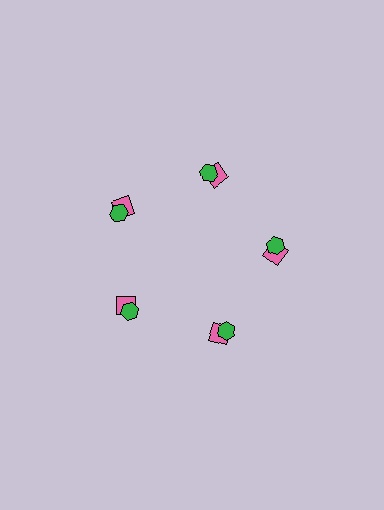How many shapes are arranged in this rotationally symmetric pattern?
There are 10 shapes, arranged in 5 groups of 2.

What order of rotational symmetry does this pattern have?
This pattern has 5-fold rotational symmetry.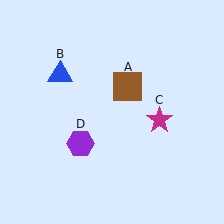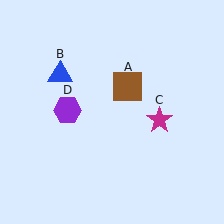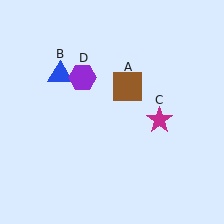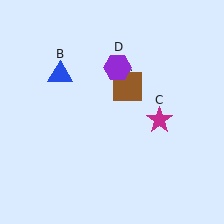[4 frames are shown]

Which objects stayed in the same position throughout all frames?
Brown square (object A) and blue triangle (object B) and magenta star (object C) remained stationary.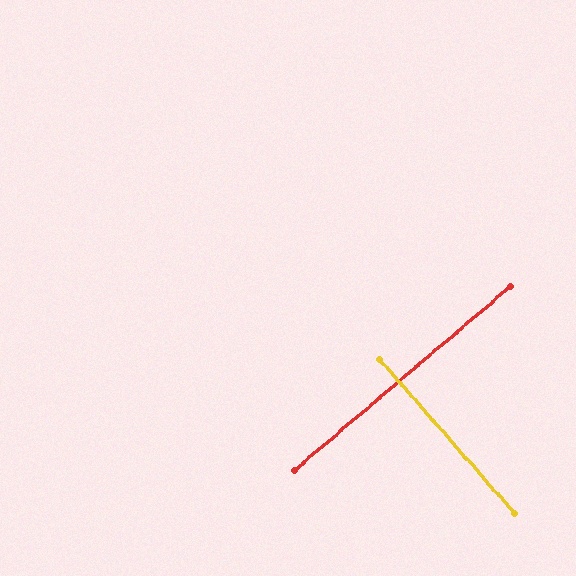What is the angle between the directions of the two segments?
Approximately 89 degrees.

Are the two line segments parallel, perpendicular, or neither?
Perpendicular — they meet at approximately 89°.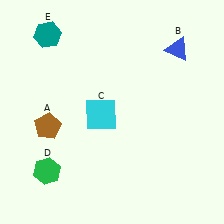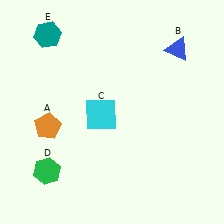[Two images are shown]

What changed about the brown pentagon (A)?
In Image 1, A is brown. In Image 2, it changed to orange.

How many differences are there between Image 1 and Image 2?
There is 1 difference between the two images.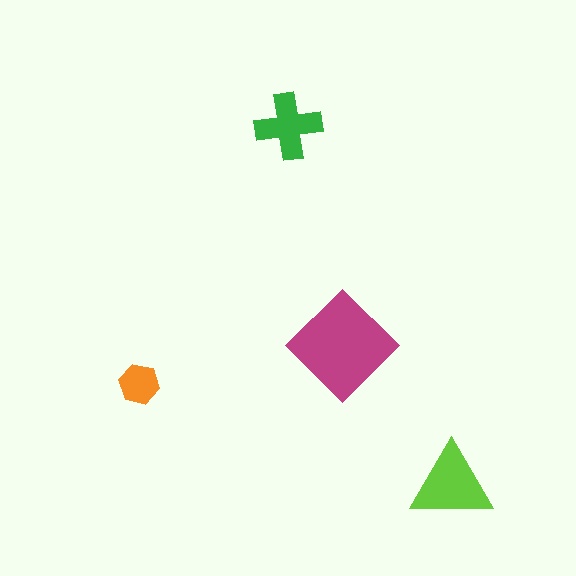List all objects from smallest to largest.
The orange hexagon, the green cross, the lime triangle, the magenta diamond.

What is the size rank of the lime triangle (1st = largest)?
2nd.